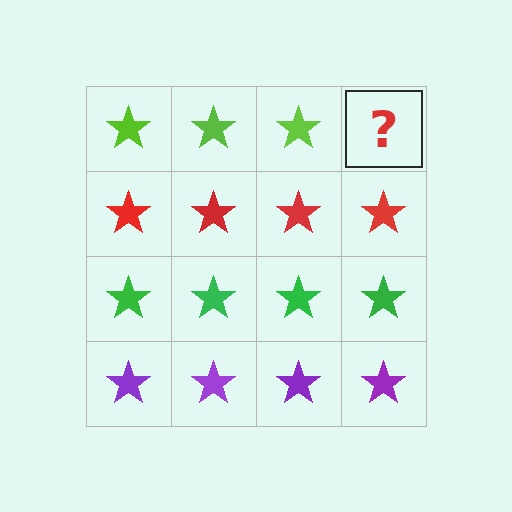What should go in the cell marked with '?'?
The missing cell should contain a lime star.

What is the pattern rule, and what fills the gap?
The rule is that each row has a consistent color. The gap should be filled with a lime star.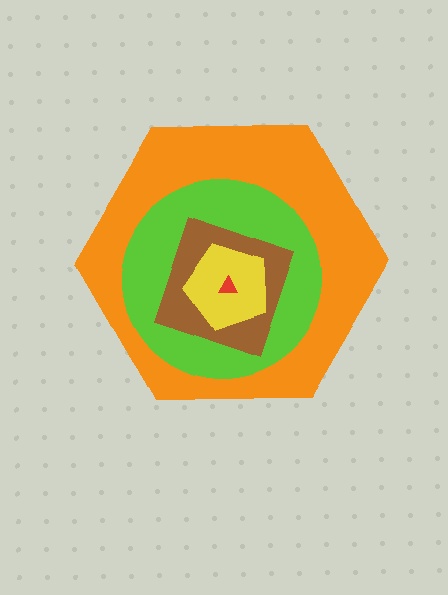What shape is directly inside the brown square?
The yellow pentagon.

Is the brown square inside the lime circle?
Yes.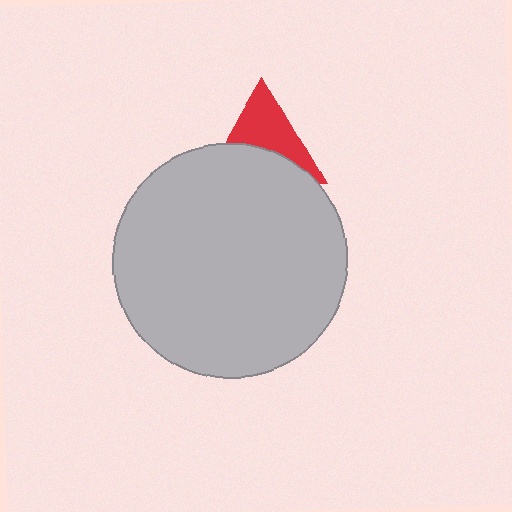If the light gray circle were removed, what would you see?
You would see the complete red triangle.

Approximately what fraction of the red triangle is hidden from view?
Roughly 49% of the red triangle is hidden behind the light gray circle.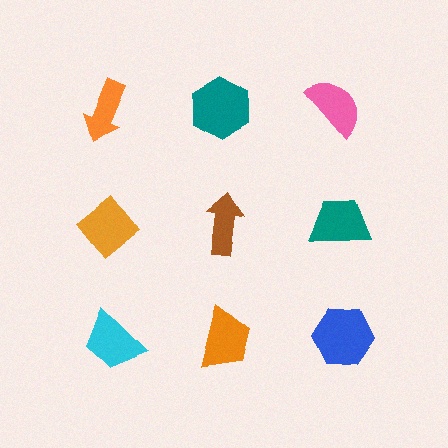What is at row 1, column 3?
A pink semicircle.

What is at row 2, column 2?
A brown arrow.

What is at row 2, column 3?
A teal trapezoid.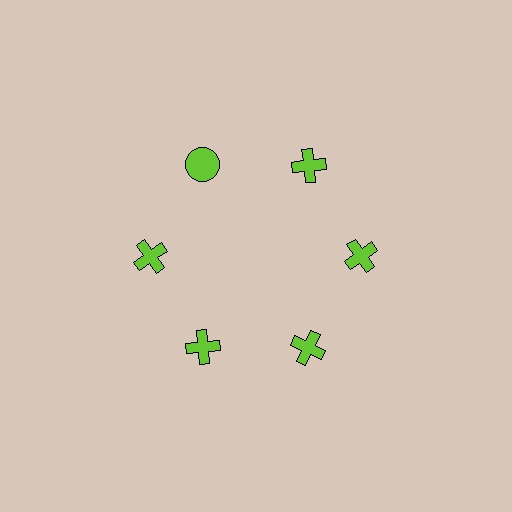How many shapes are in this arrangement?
There are 6 shapes arranged in a ring pattern.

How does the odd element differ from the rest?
It has a different shape: circle instead of cross.